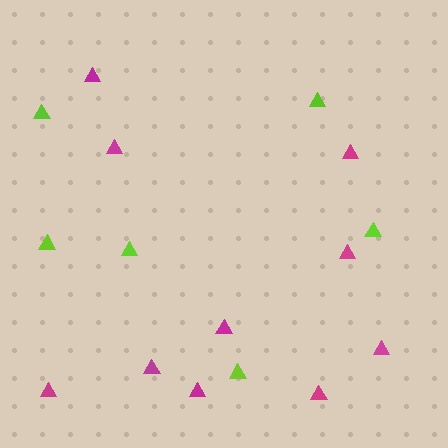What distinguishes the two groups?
There are 2 groups: one group of lime triangles (6) and one group of magenta triangles (10).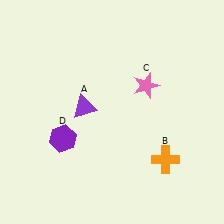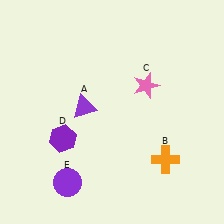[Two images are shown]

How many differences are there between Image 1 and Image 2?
There is 1 difference between the two images.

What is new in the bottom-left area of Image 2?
A purple circle (E) was added in the bottom-left area of Image 2.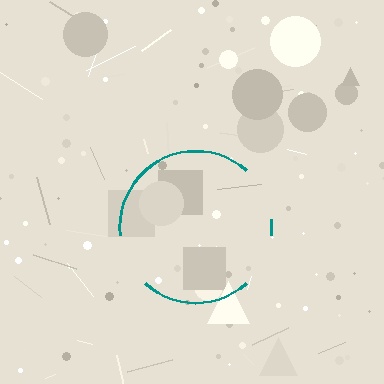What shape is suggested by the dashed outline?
The dashed outline suggests a circle.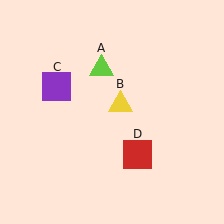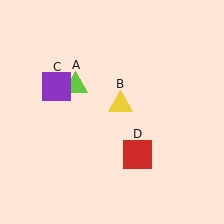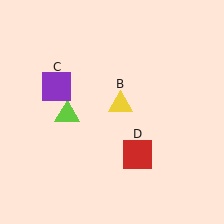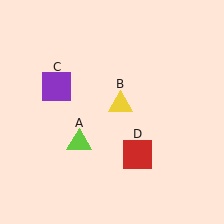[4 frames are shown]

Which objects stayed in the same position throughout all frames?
Yellow triangle (object B) and purple square (object C) and red square (object D) remained stationary.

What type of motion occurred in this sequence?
The lime triangle (object A) rotated counterclockwise around the center of the scene.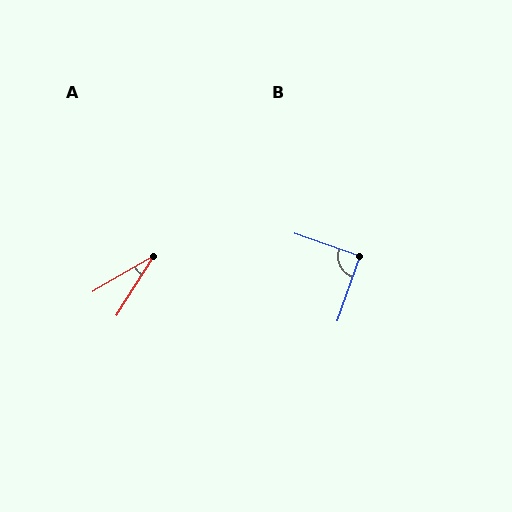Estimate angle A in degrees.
Approximately 27 degrees.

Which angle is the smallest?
A, at approximately 27 degrees.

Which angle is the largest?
B, at approximately 90 degrees.